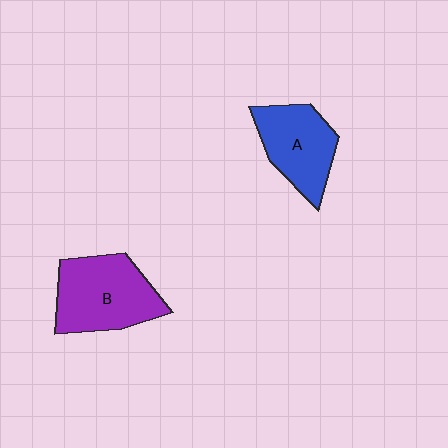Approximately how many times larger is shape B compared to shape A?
Approximately 1.2 times.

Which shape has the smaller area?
Shape A (blue).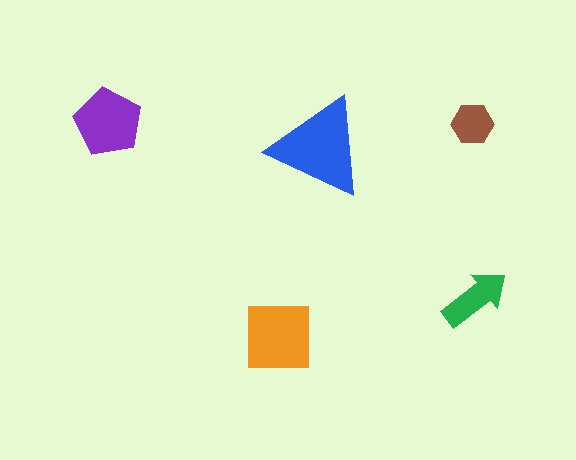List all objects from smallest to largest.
The brown hexagon, the green arrow, the purple pentagon, the orange square, the blue triangle.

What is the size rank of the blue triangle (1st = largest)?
1st.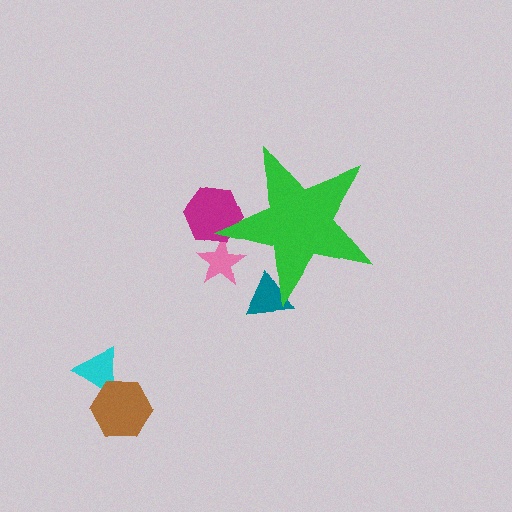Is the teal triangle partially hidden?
Yes, the teal triangle is partially hidden behind the green star.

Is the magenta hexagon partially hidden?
Yes, the magenta hexagon is partially hidden behind the green star.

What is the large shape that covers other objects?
A green star.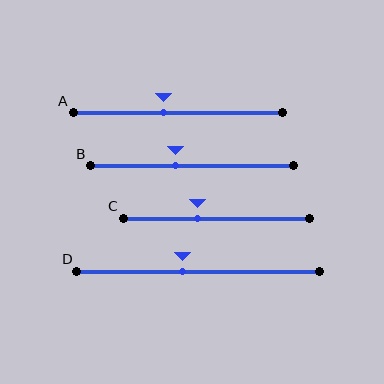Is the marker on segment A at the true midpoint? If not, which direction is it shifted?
No, the marker on segment A is shifted to the left by about 7% of the segment length.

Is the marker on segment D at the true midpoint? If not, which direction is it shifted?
No, the marker on segment D is shifted to the left by about 6% of the segment length.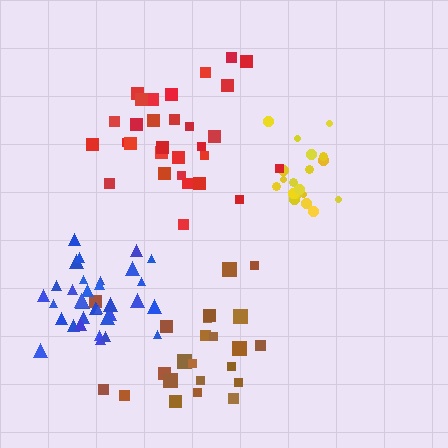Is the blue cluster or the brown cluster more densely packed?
Blue.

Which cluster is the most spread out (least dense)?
Brown.